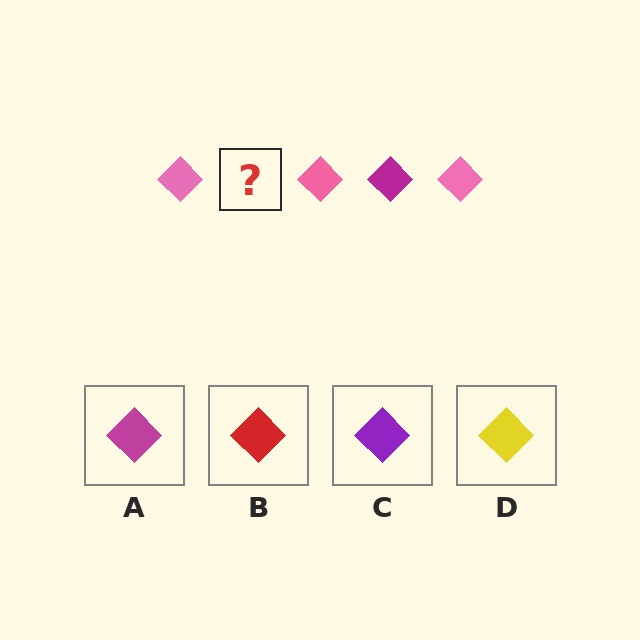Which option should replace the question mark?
Option A.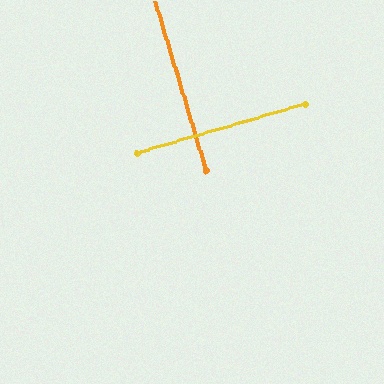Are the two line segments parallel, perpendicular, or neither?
Perpendicular — they meet at approximately 89°.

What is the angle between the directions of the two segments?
Approximately 89 degrees.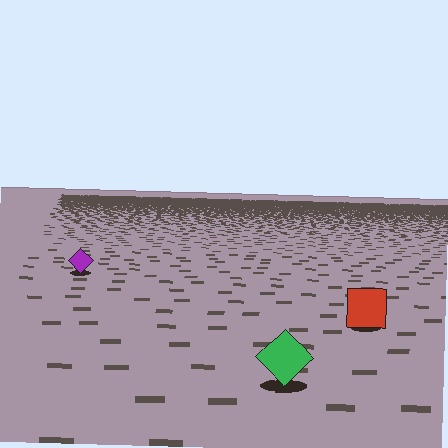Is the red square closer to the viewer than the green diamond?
No. The green diamond is closer — you can tell from the texture gradient: the ground texture is coarser near it.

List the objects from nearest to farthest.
From nearest to farthest: the green diamond, the red square, the purple diamond.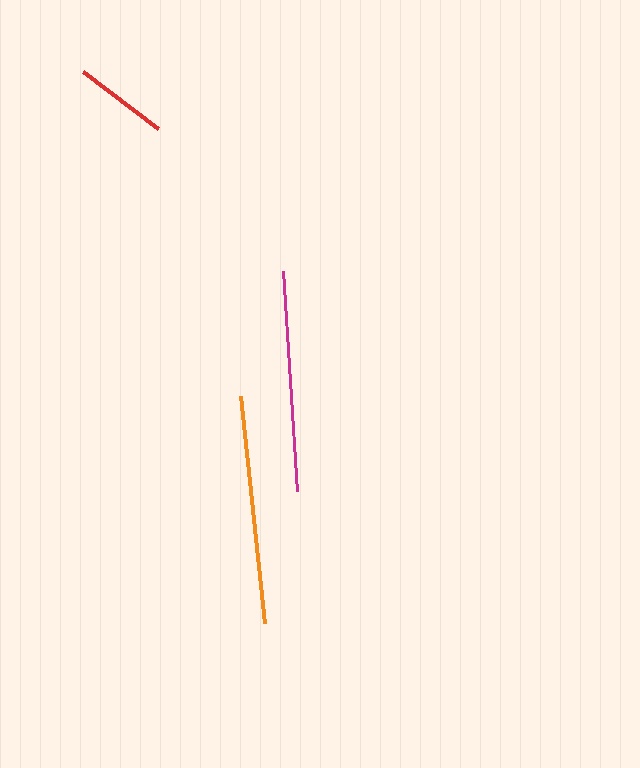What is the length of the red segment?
The red segment is approximately 94 pixels long.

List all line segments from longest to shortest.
From longest to shortest: orange, magenta, red.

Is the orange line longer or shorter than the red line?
The orange line is longer than the red line.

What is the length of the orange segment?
The orange segment is approximately 228 pixels long.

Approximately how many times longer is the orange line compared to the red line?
The orange line is approximately 2.4 times the length of the red line.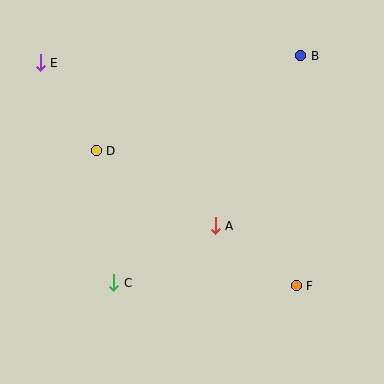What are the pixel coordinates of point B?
Point B is at (301, 56).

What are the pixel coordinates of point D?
Point D is at (96, 151).